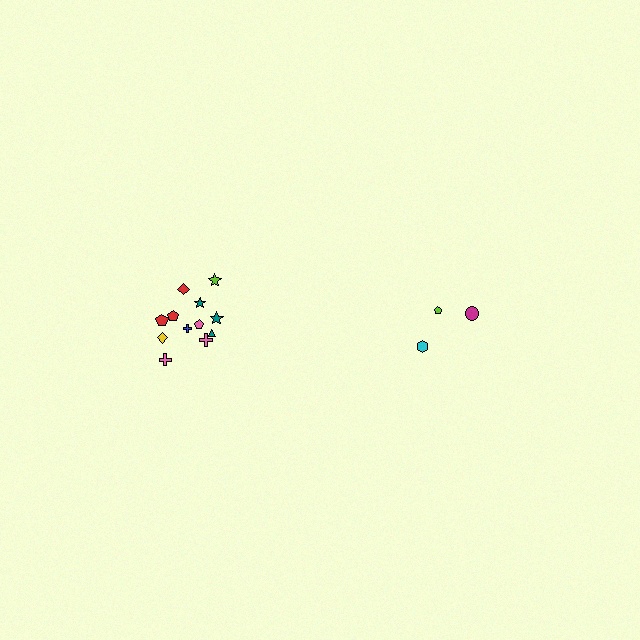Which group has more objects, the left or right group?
The left group.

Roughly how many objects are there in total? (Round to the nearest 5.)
Roughly 15 objects in total.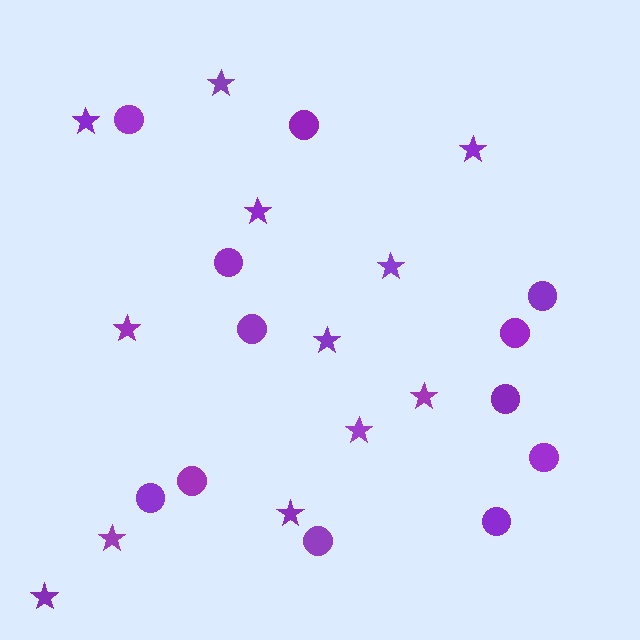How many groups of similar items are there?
There are 2 groups: one group of stars (12) and one group of circles (12).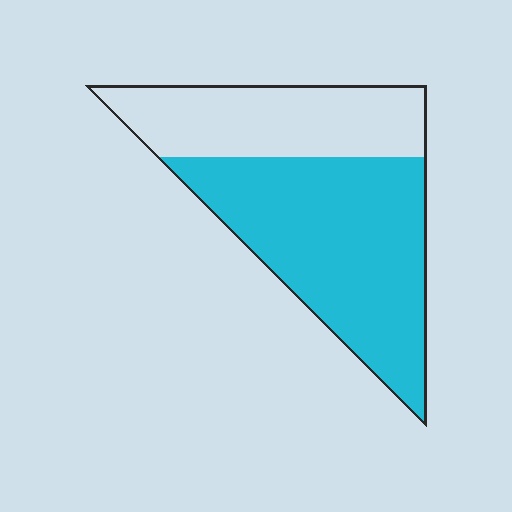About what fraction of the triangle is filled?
About five eighths (5/8).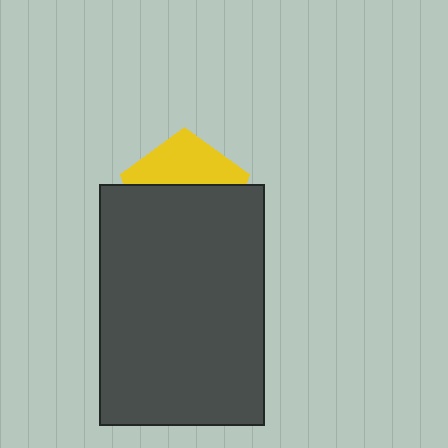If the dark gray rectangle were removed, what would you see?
You would see the complete yellow pentagon.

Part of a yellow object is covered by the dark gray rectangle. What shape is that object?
It is a pentagon.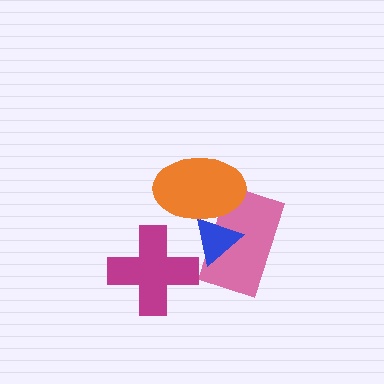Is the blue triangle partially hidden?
Yes, it is partially covered by another shape.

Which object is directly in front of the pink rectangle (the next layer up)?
The blue triangle is directly in front of the pink rectangle.